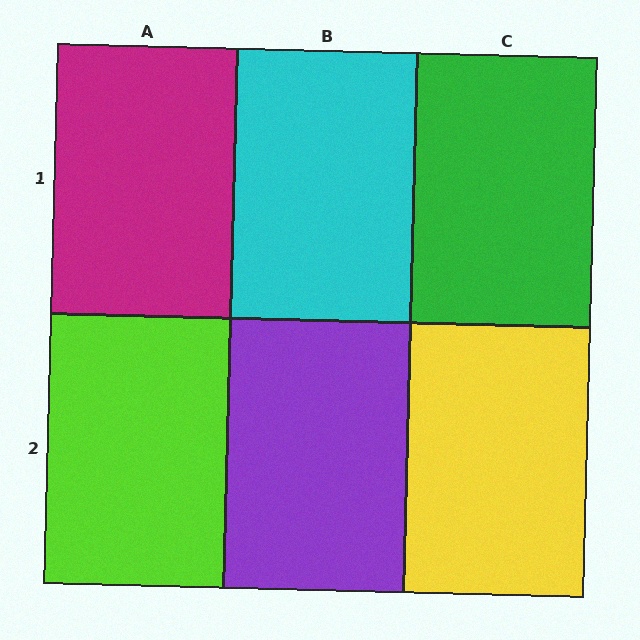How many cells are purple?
1 cell is purple.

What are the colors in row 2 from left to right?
Lime, purple, yellow.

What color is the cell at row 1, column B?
Cyan.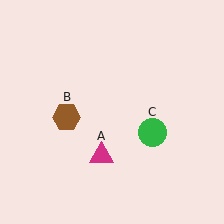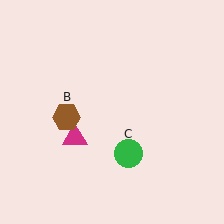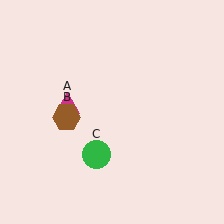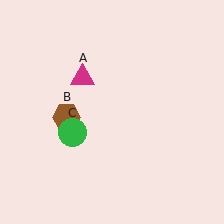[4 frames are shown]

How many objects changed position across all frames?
2 objects changed position: magenta triangle (object A), green circle (object C).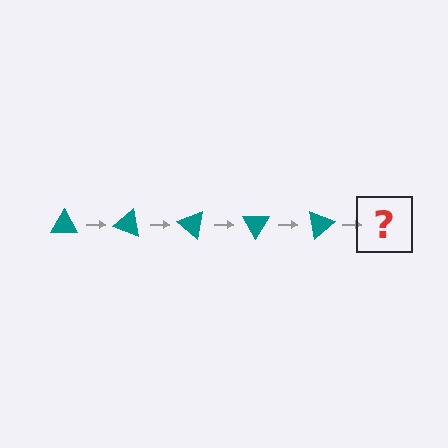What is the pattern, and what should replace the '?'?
The pattern is that the triangle rotates 20 degrees each step. The '?' should be a teal triangle rotated 100 degrees.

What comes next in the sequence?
The next element should be a teal triangle rotated 100 degrees.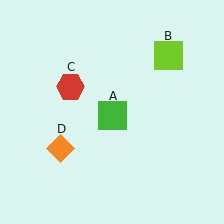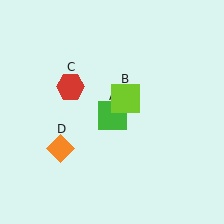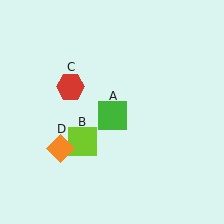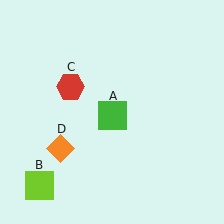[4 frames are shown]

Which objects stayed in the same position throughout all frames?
Green square (object A) and red hexagon (object C) and orange diamond (object D) remained stationary.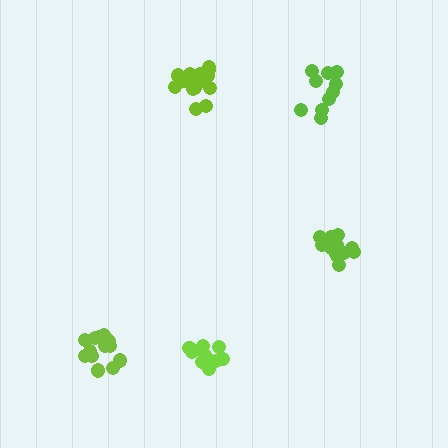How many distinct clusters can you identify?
There are 5 distinct clusters.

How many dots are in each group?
Group 1: 10 dots, Group 2: 16 dots, Group 3: 10 dots, Group 4: 15 dots, Group 5: 16 dots (67 total).